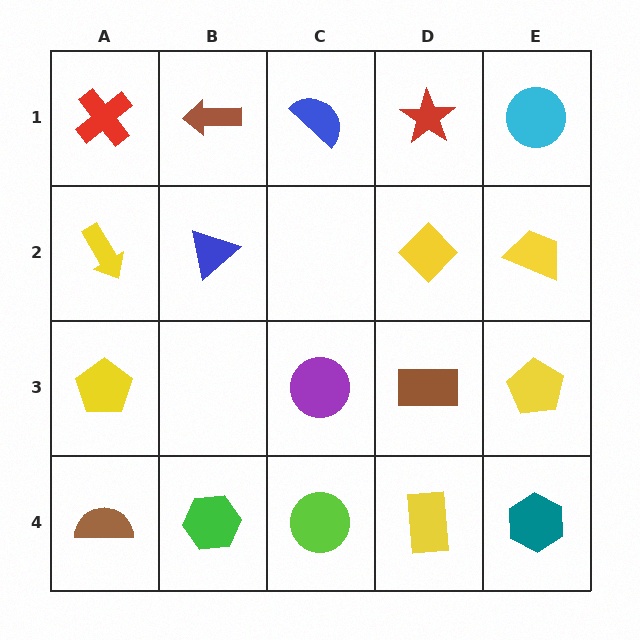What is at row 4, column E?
A teal hexagon.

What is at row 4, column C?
A lime circle.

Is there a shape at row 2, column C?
No, that cell is empty.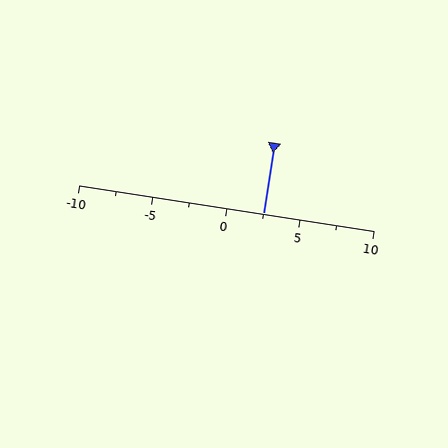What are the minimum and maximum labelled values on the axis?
The axis runs from -10 to 10.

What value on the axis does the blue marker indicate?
The marker indicates approximately 2.5.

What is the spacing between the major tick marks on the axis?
The major ticks are spaced 5 apart.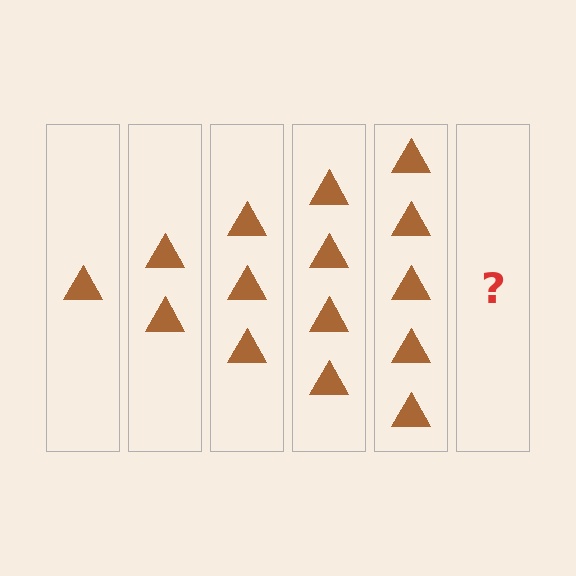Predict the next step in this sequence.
The next step is 6 triangles.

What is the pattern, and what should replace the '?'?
The pattern is that each step adds one more triangle. The '?' should be 6 triangles.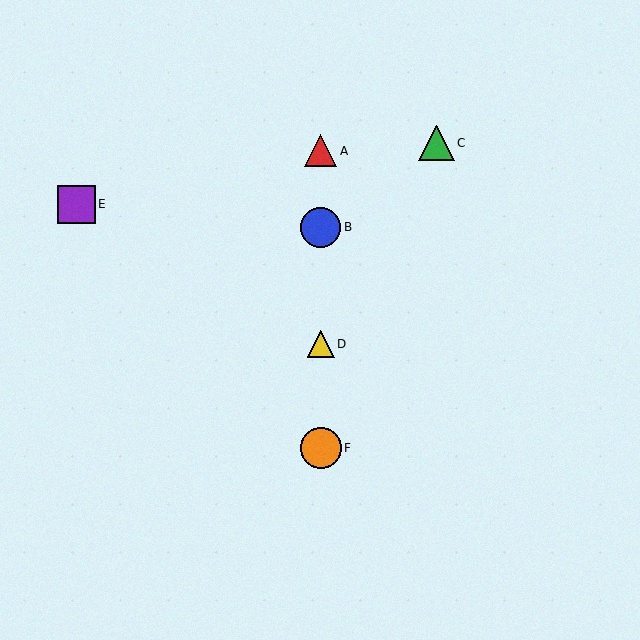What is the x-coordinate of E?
Object E is at x≈76.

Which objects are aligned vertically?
Objects A, B, D, F are aligned vertically.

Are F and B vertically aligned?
Yes, both are at x≈321.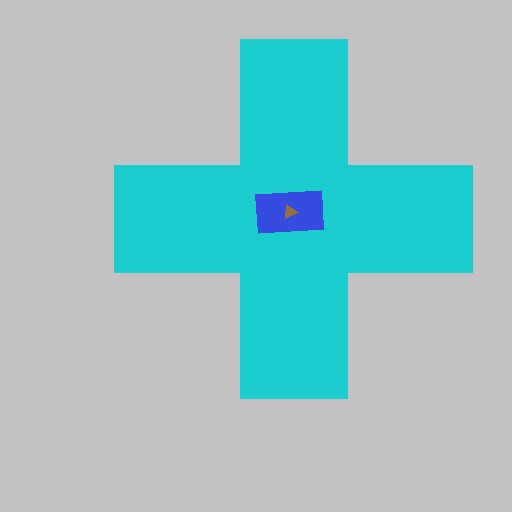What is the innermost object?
The brown triangle.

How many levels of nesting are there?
3.